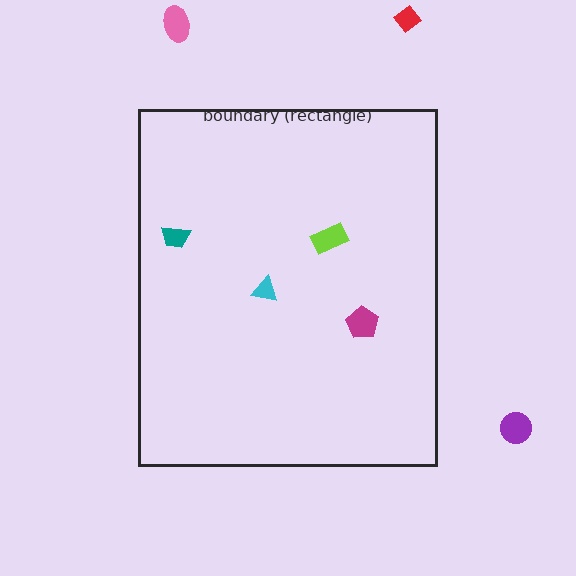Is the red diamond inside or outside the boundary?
Outside.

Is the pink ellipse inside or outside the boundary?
Outside.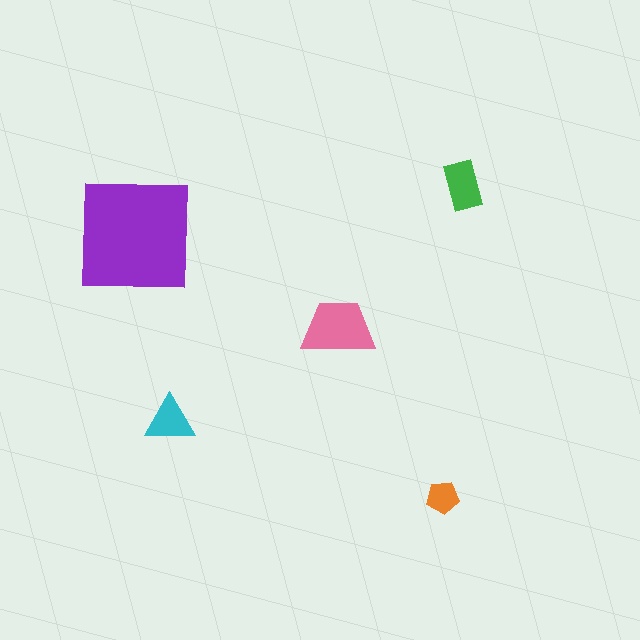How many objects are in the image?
There are 5 objects in the image.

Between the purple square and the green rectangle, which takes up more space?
The purple square.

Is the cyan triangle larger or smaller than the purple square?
Smaller.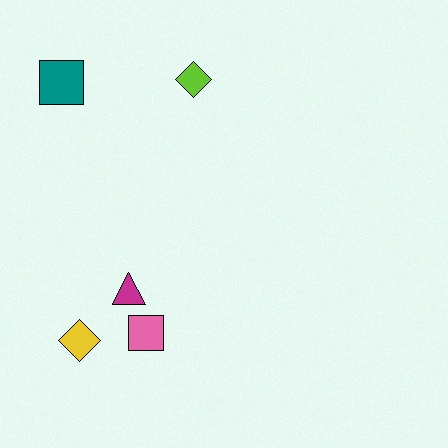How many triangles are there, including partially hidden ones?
There is 1 triangle.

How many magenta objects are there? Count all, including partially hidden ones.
There is 1 magenta object.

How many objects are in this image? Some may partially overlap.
There are 5 objects.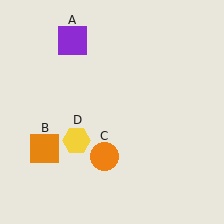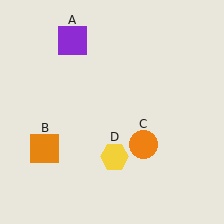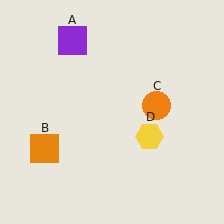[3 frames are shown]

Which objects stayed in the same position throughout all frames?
Purple square (object A) and orange square (object B) remained stationary.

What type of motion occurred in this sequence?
The orange circle (object C), yellow hexagon (object D) rotated counterclockwise around the center of the scene.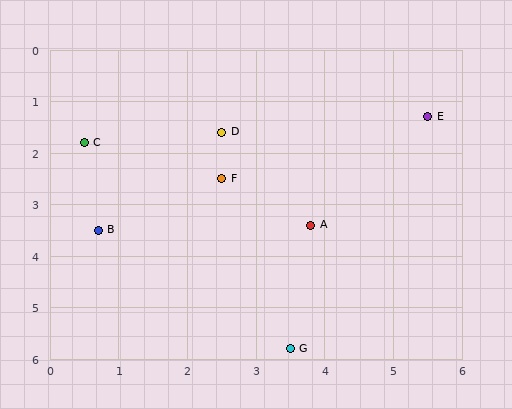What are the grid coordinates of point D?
Point D is at approximately (2.5, 1.6).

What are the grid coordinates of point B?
Point B is at approximately (0.7, 3.5).